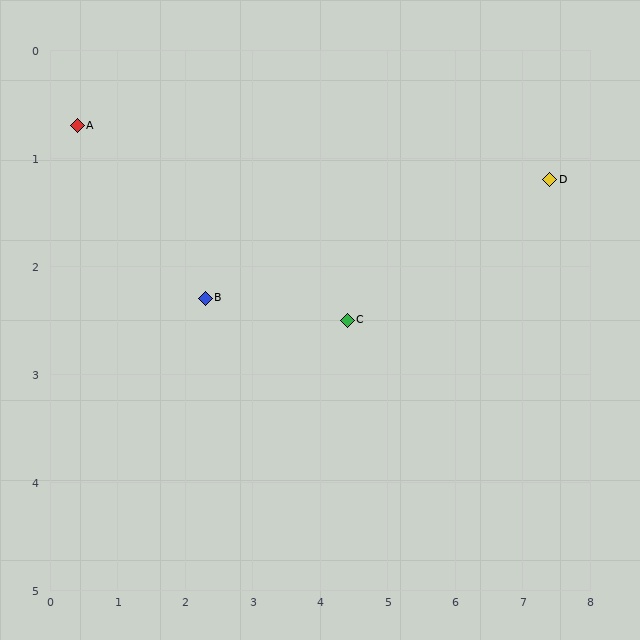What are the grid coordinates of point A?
Point A is at approximately (0.4, 0.7).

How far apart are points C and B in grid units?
Points C and B are about 2.1 grid units apart.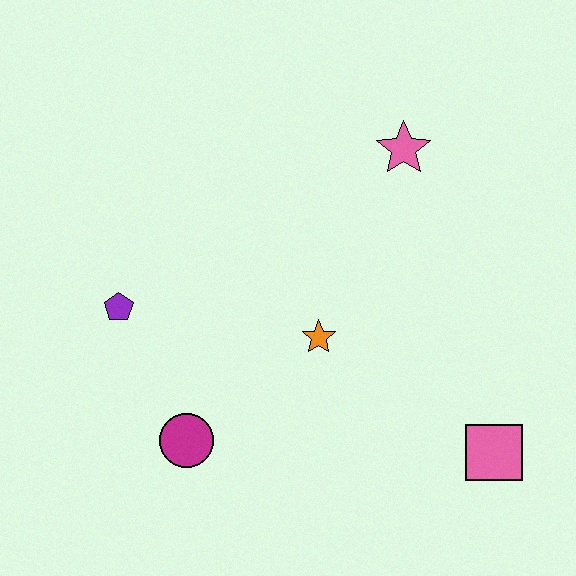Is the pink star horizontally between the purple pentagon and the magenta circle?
No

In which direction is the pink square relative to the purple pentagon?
The pink square is to the right of the purple pentagon.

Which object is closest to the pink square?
The orange star is closest to the pink square.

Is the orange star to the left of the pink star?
Yes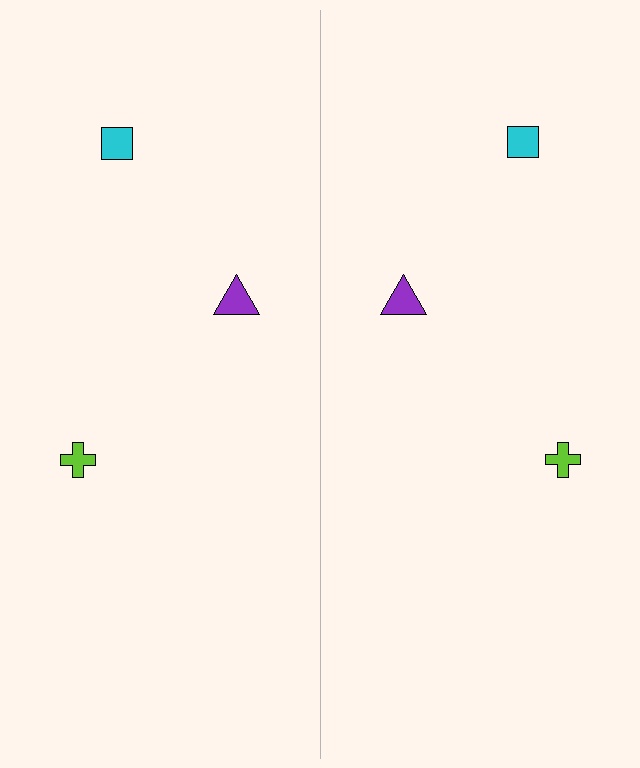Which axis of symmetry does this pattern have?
The pattern has a vertical axis of symmetry running through the center of the image.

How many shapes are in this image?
There are 6 shapes in this image.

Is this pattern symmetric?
Yes, this pattern has bilateral (reflection) symmetry.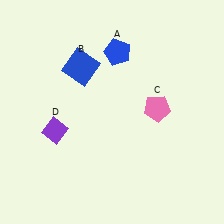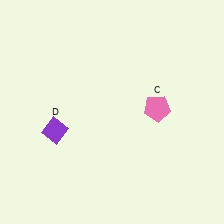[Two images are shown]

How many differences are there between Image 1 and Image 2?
There are 2 differences between the two images.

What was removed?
The blue square (B), the blue pentagon (A) were removed in Image 2.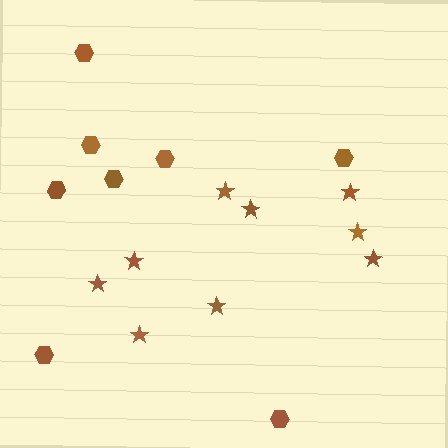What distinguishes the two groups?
There are 2 groups: one group of stars (9) and one group of hexagons (8).